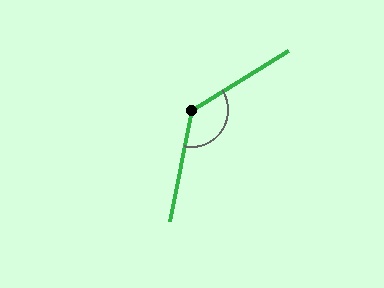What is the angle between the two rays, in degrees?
Approximately 133 degrees.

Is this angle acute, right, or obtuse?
It is obtuse.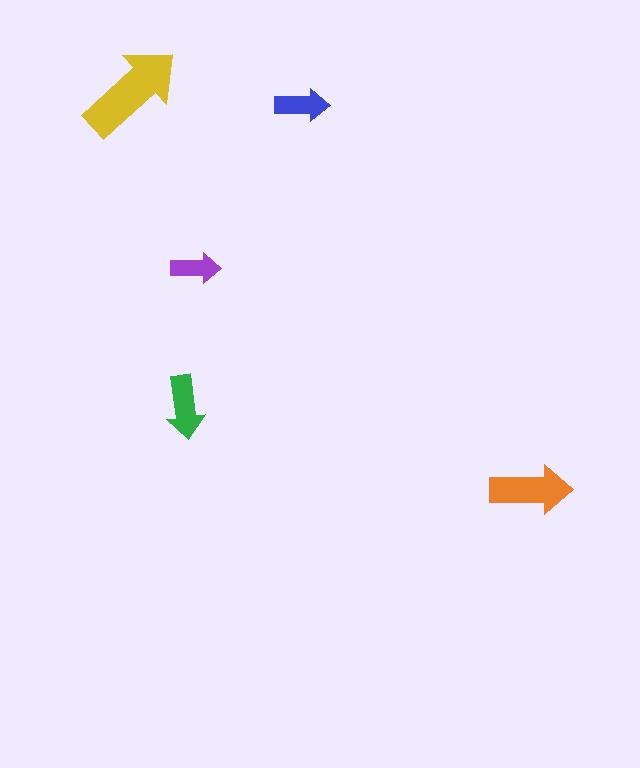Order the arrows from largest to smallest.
the yellow one, the orange one, the green one, the blue one, the purple one.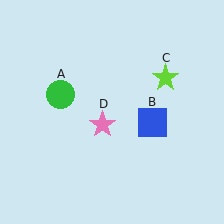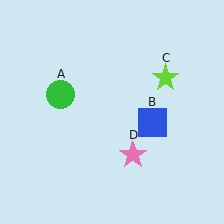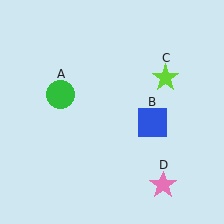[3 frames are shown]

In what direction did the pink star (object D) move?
The pink star (object D) moved down and to the right.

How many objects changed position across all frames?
1 object changed position: pink star (object D).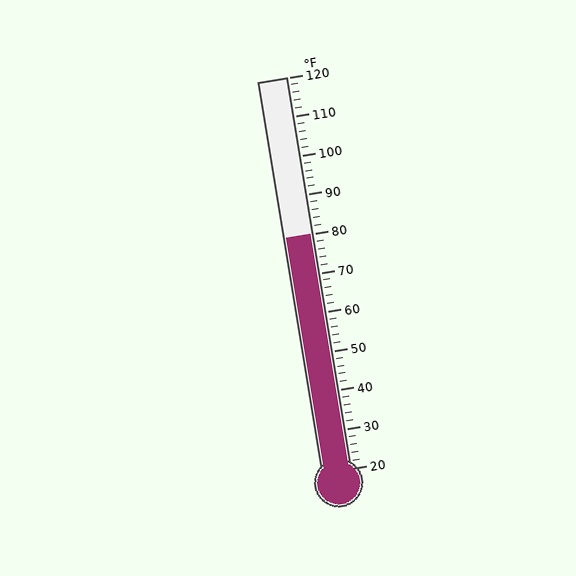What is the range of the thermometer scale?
The thermometer scale ranges from 20°F to 120°F.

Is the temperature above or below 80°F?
The temperature is at 80°F.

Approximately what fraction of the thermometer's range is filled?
The thermometer is filled to approximately 60% of its range.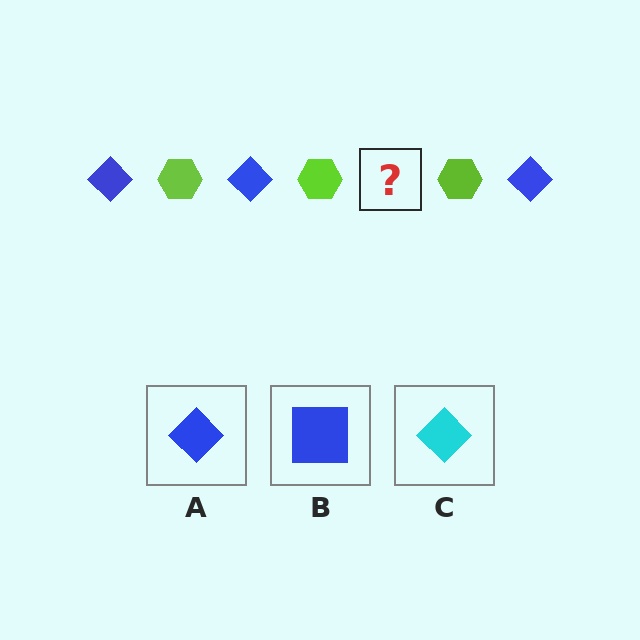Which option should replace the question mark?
Option A.